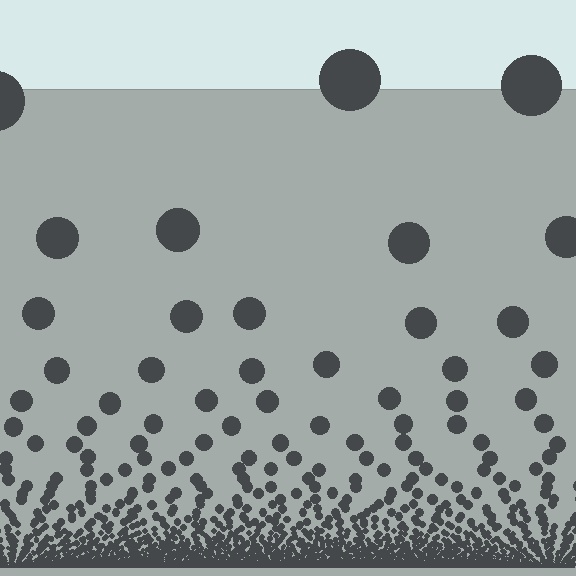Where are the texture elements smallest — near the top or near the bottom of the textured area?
Near the bottom.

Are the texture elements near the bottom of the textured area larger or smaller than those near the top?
Smaller. The gradient is inverted — elements near the bottom are smaller and denser.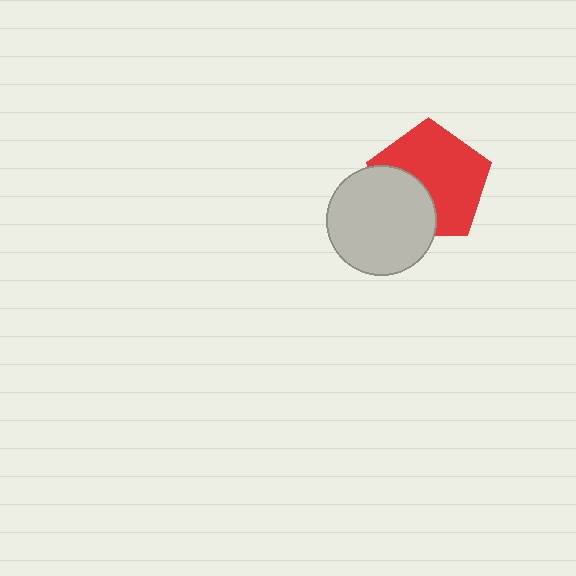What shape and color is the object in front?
The object in front is a light gray circle.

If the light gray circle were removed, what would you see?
You would see the complete red pentagon.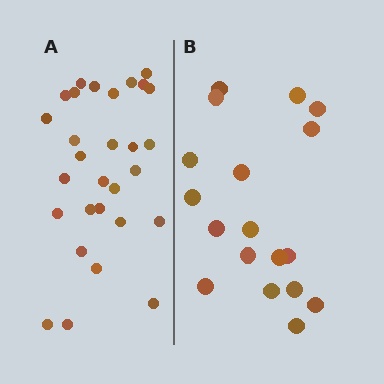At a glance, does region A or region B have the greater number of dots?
Region A (the left region) has more dots.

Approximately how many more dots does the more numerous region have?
Region A has roughly 12 or so more dots than region B.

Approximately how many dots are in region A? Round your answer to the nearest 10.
About 30 dots. (The exact count is 29, which rounds to 30.)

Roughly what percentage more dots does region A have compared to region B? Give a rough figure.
About 60% more.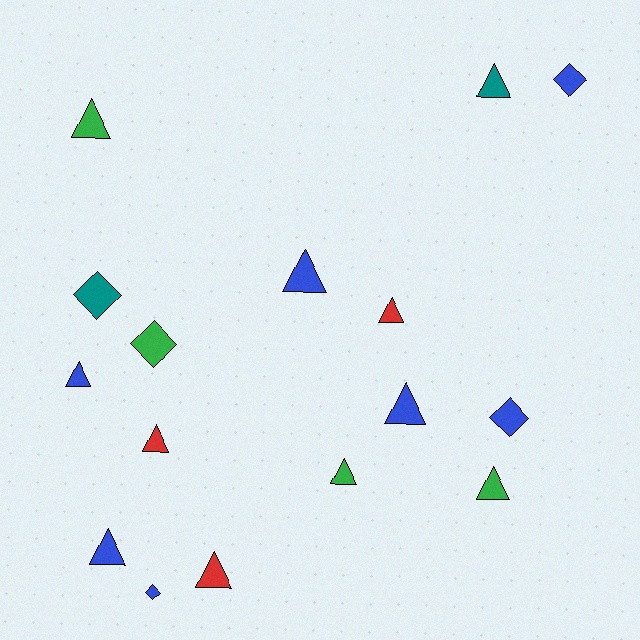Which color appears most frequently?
Blue, with 7 objects.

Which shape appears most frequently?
Triangle, with 11 objects.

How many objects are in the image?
There are 16 objects.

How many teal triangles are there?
There is 1 teal triangle.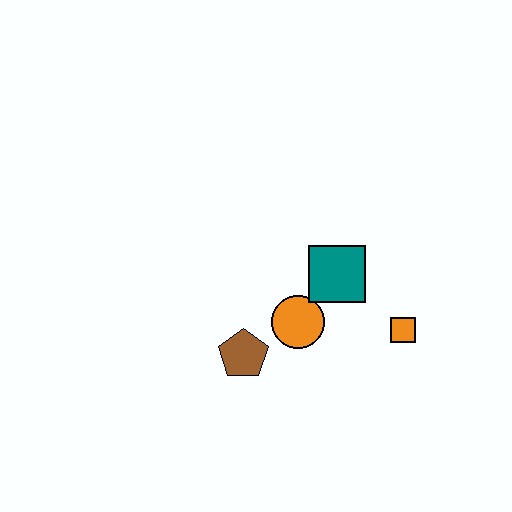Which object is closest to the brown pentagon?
The orange circle is closest to the brown pentagon.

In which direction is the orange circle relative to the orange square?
The orange circle is to the left of the orange square.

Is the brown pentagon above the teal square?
No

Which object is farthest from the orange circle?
The orange square is farthest from the orange circle.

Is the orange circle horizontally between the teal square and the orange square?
No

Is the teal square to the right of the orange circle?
Yes